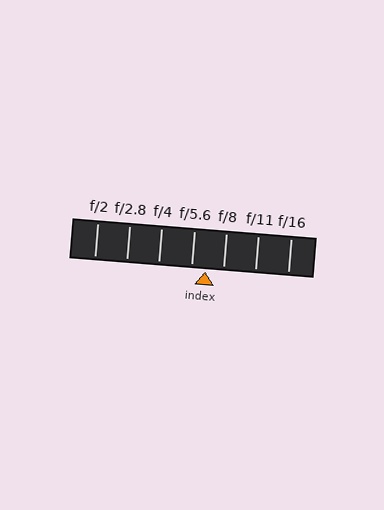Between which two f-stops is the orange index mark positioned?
The index mark is between f/5.6 and f/8.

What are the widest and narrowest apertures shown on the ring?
The widest aperture shown is f/2 and the narrowest is f/16.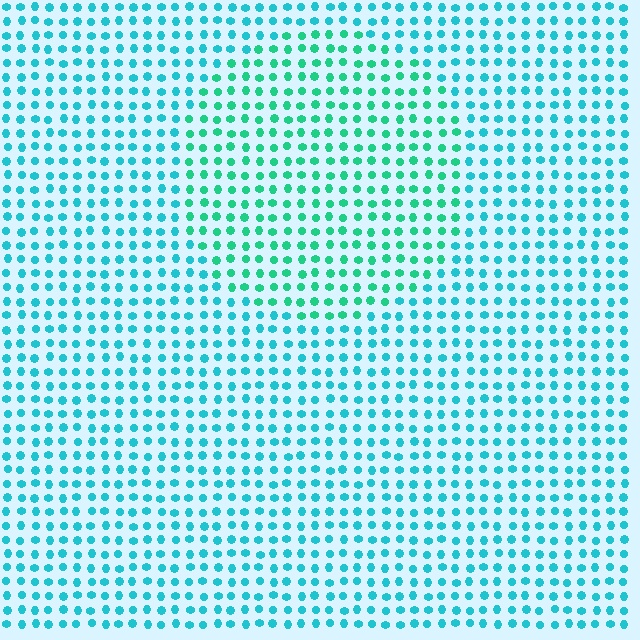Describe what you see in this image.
The image is filled with small cyan elements in a uniform arrangement. A circle-shaped region is visible where the elements are tinted to a slightly different hue, forming a subtle color boundary.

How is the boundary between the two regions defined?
The boundary is defined purely by a slight shift in hue (about 29 degrees). Spacing, size, and orientation are identical on both sides.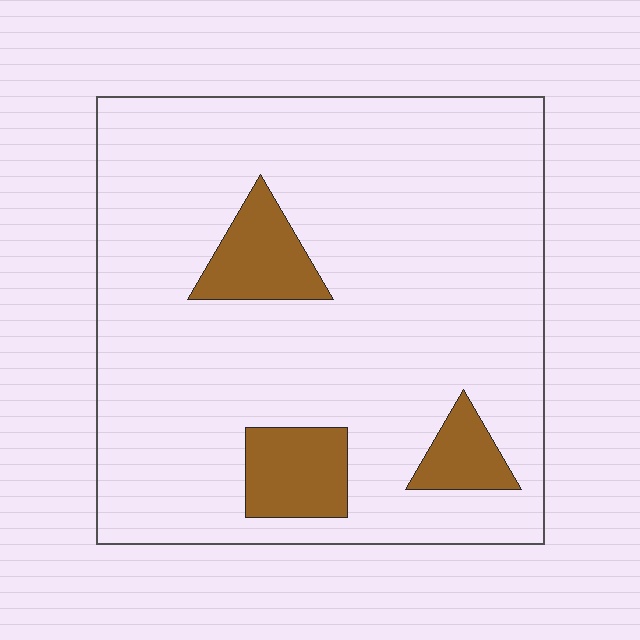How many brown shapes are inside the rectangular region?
3.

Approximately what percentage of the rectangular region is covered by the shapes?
Approximately 10%.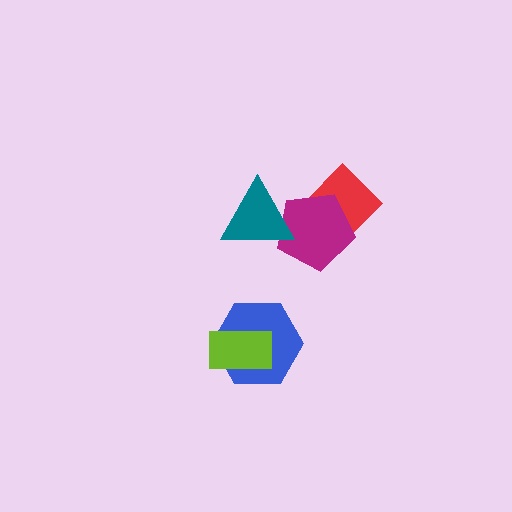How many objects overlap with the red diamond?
1 object overlaps with the red diamond.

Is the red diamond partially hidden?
Yes, it is partially covered by another shape.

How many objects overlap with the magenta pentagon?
2 objects overlap with the magenta pentagon.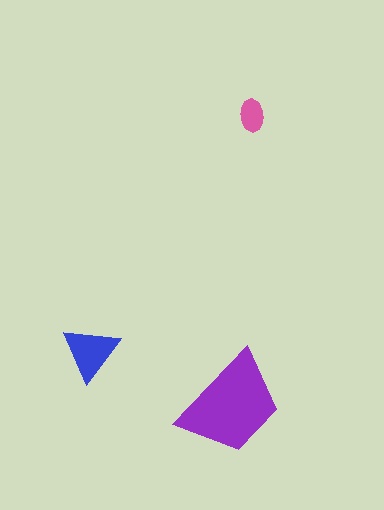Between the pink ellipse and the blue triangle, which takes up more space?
The blue triangle.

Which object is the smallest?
The pink ellipse.